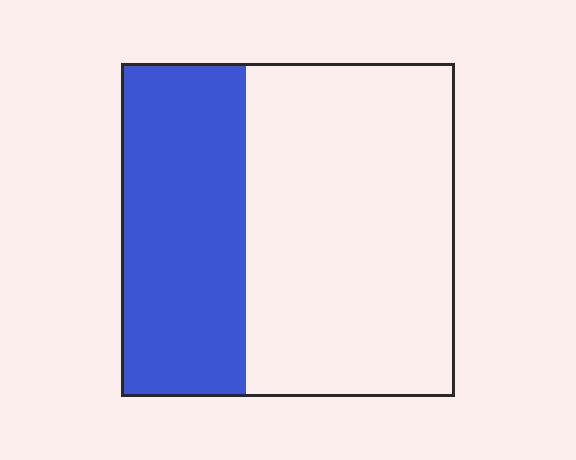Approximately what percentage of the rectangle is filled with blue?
Approximately 35%.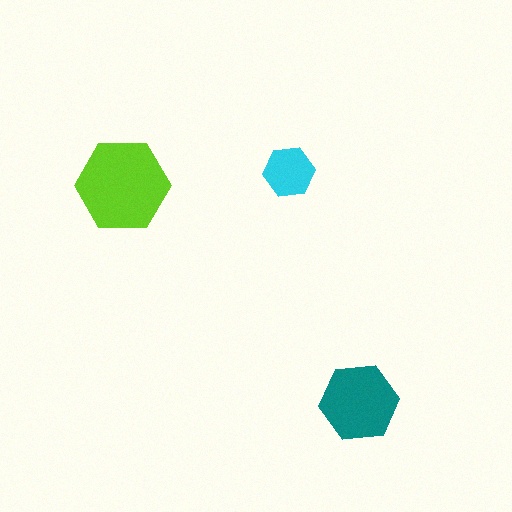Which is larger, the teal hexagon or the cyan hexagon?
The teal one.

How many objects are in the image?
There are 3 objects in the image.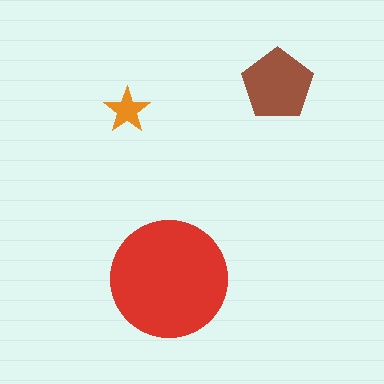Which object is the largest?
The red circle.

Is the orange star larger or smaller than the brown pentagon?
Smaller.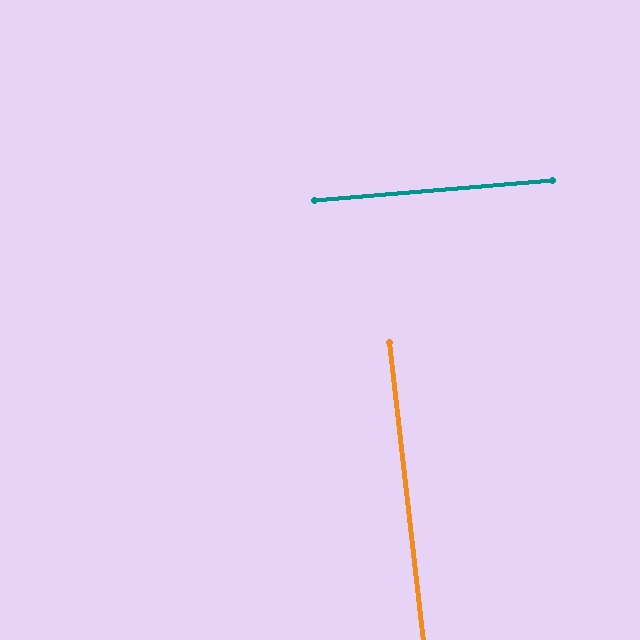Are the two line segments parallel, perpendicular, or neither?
Perpendicular — they meet at approximately 88°.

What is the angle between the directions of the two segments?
Approximately 88 degrees.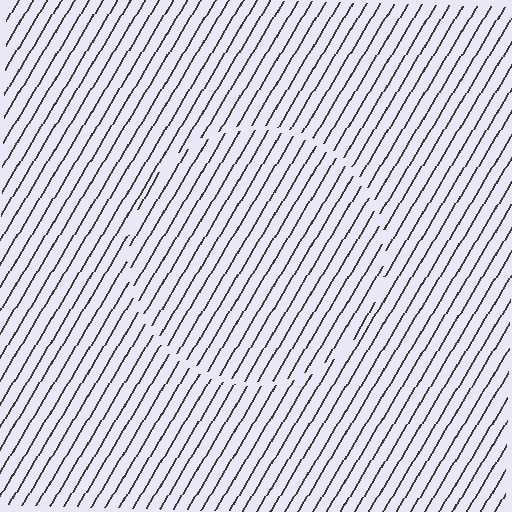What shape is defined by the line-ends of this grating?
An illusory circle. The interior of the shape contains the same grating, shifted by half a period — the contour is defined by the phase discontinuity where line-ends from the inner and outer gratings abut.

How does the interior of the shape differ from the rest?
The interior of the shape contains the same grating, shifted by half a period — the contour is defined by the phase discontinuity where line-ends from the inner and outer gratings abut.